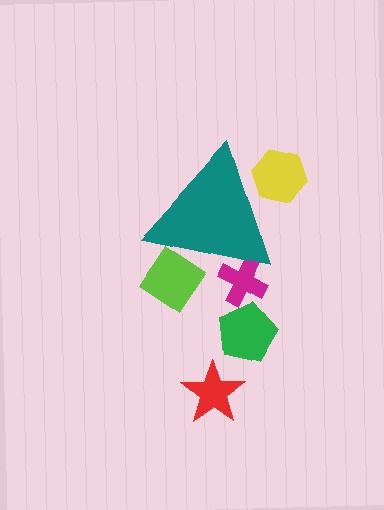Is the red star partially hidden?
No, the red star is fully visible.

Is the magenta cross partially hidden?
Yes, the magenta cross is partially hidden behind the teal triangle.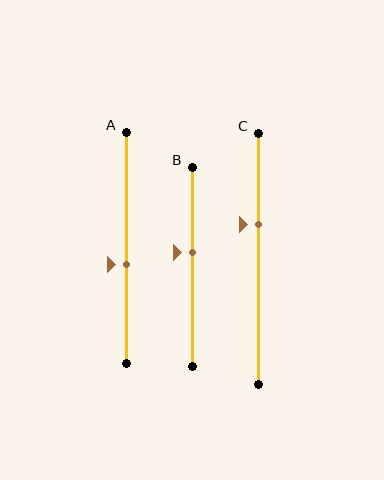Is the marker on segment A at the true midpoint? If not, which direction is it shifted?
No, the marker on segment A is shifted downward by about 7% of the segment length.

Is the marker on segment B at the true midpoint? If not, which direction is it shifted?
No, the marker on segment B is shifted upward by about 7% of the segment length.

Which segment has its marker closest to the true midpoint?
Segment A has its marker closest to the true midpoint.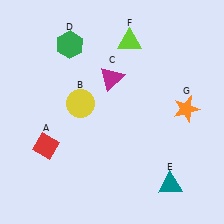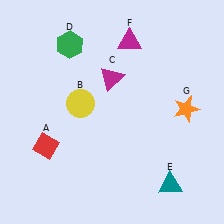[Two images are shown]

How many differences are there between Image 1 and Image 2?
There is 1 difference between the two images.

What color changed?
The triangle (F) changed from lime in Image 1 to magenta in Image 2.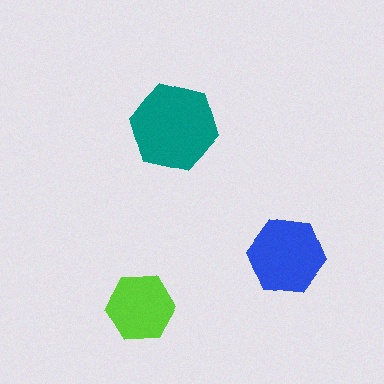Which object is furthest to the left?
The lime hexagon is leftmost.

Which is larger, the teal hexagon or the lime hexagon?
The teal one.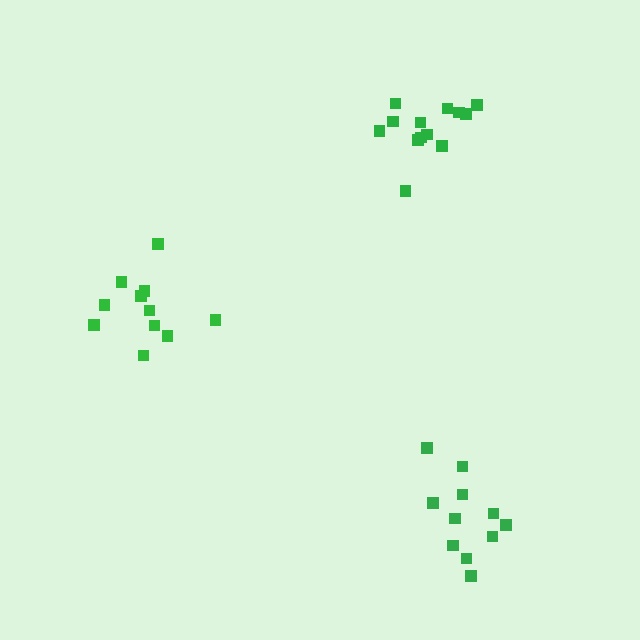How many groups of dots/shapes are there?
There are 3 groups.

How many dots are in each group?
Group 1: 11 dots, Group 2: 11 dots, Group 3: 13 dots (35 total).